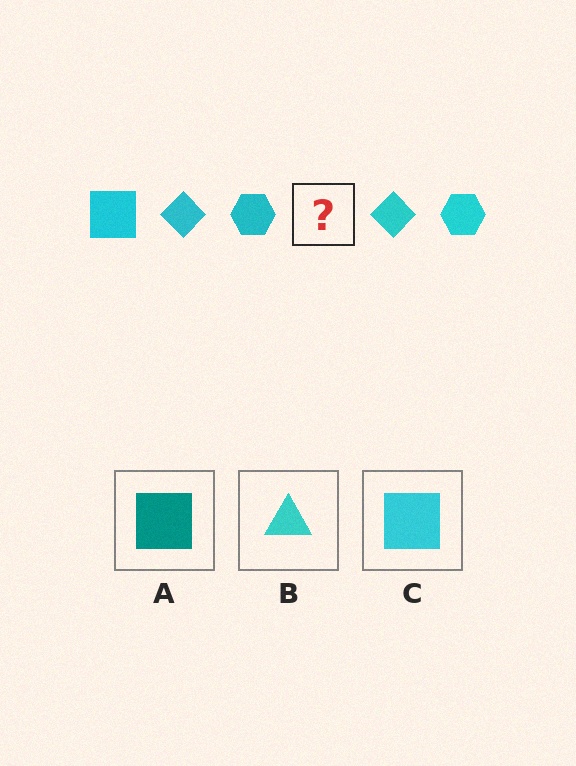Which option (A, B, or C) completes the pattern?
C.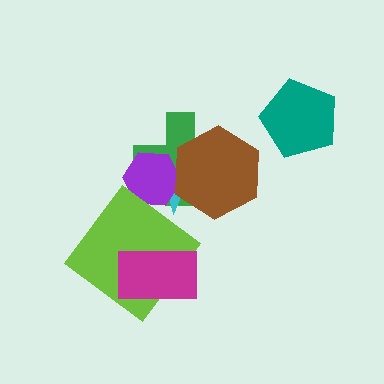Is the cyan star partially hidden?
Yes, it is partially covered by another shape.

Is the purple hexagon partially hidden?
Yes, it is partially covered by another shape.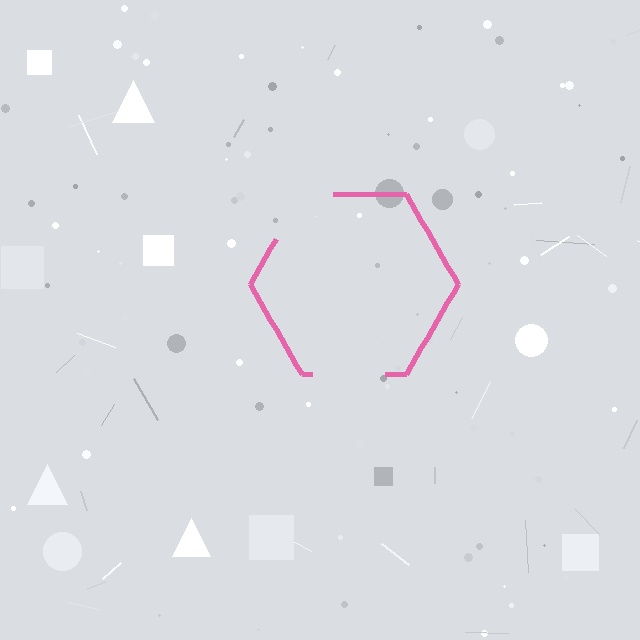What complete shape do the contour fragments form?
The contour fragments form a hexagon.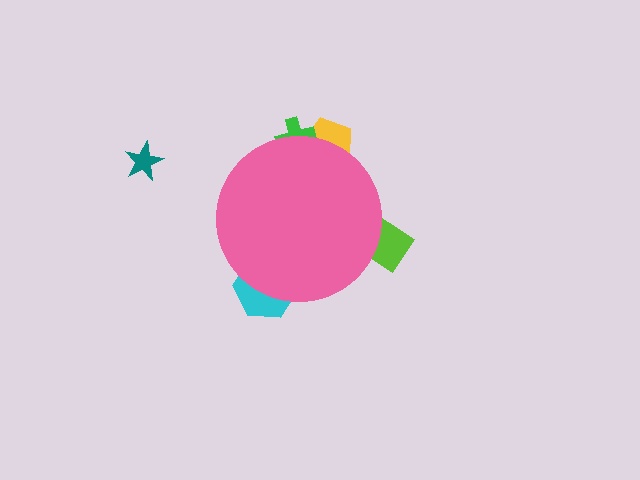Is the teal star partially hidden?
No, the teal star is fully visible.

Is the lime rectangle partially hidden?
Yes, the lime rectangle is partially hidden behind the pink circle.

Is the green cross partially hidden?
Yes, the green cross is partially hidden behind the pink circle.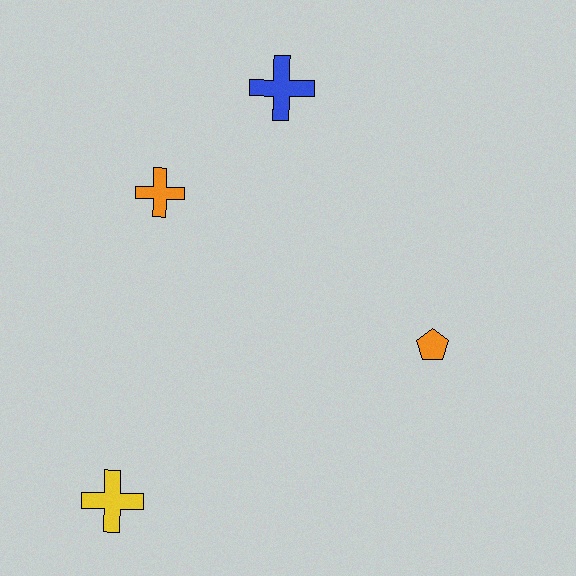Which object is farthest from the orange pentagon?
The yellow cross is farthest from the orange pentagon.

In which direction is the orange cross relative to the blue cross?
The orange cross is to the left of the blue cross.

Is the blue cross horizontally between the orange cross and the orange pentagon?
Yes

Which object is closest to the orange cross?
The blue cross is closest to the orange cross.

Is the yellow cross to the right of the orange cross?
No